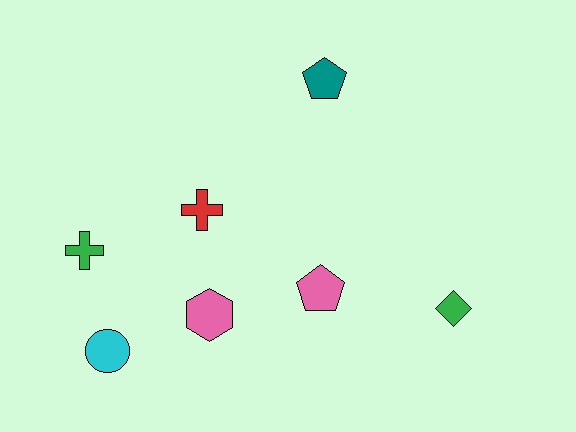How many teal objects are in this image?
There is 1 teal object.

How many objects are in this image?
There are 7 objects.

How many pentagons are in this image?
There are 2 pentagons.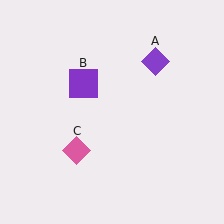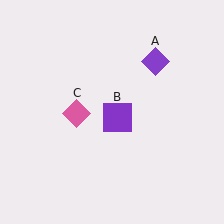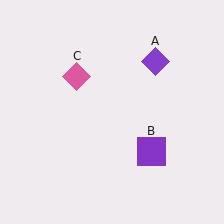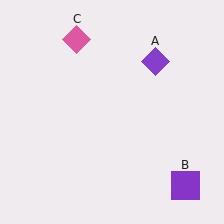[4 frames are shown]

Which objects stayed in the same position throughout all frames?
Purple diamond (object A) remained stationary.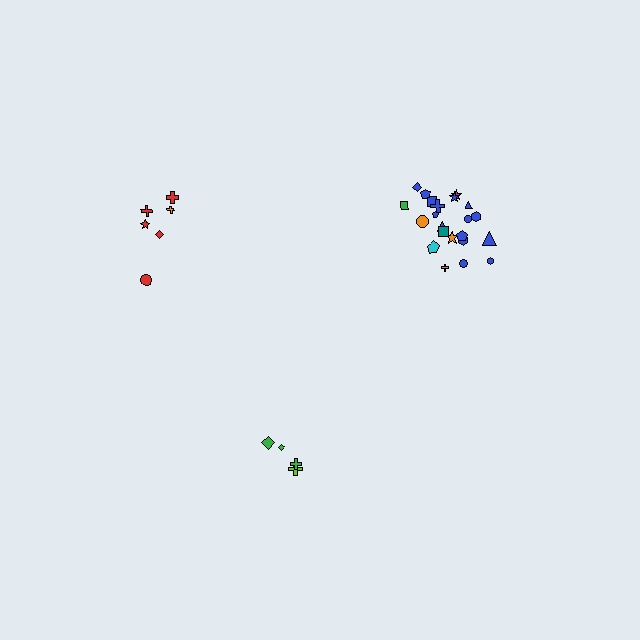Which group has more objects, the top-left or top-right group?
The top-right group.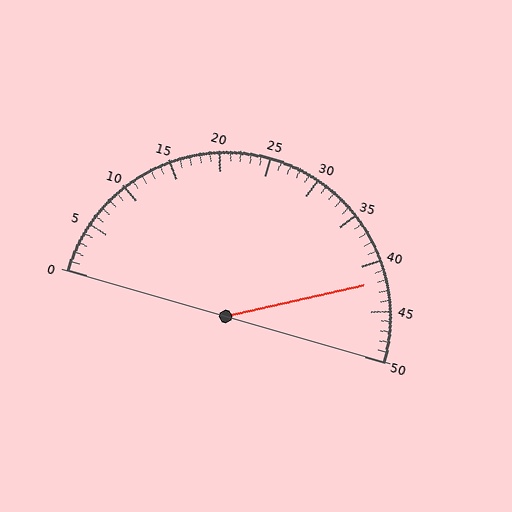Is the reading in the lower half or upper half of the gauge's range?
The reading is in the upper half of the range (0 to 50).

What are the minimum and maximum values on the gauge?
The gauge ranges from 0 to 50.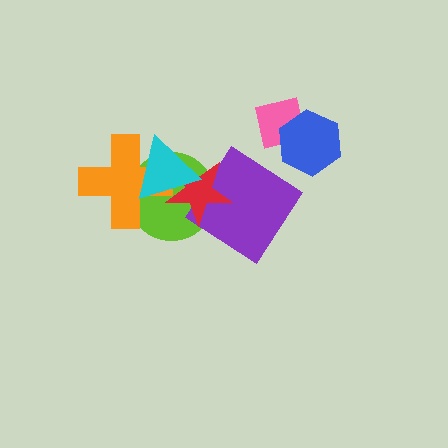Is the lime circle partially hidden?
Yes, it is partially covered by another shape.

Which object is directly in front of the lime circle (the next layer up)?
The orange cross is directly in front of the lime circle.